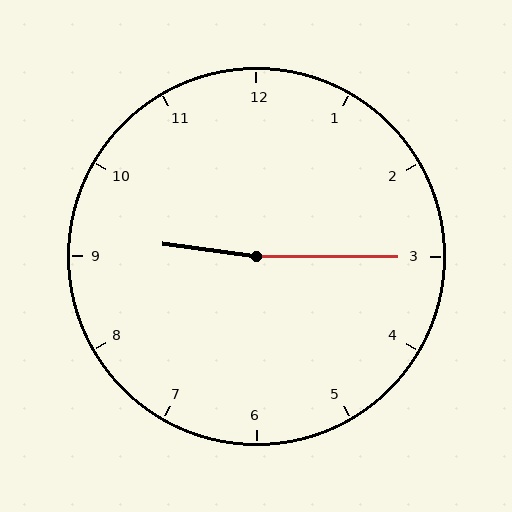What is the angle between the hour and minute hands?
Approximately 172 degrees.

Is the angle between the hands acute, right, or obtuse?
It is obtuse.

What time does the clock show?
9:15.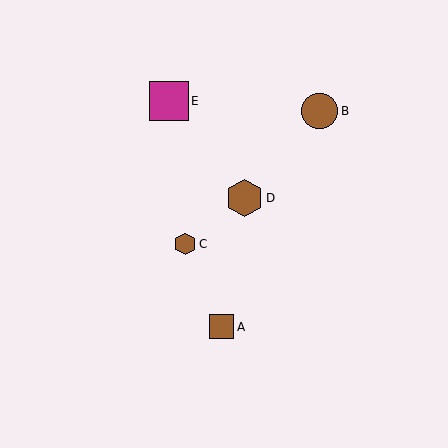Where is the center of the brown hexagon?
The center of the brown hexagon is at (244, 198).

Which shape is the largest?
The magenta square (labeled E) is the largest.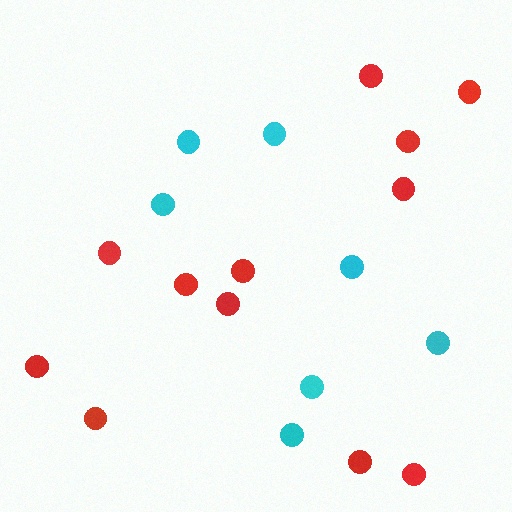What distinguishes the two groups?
There are 2 groups: one group of red circles (12) and one group of cyan circles (7).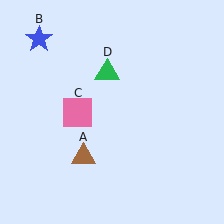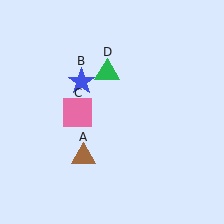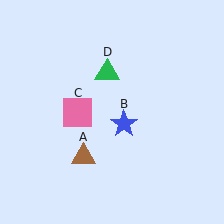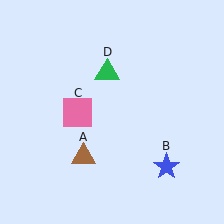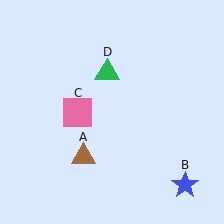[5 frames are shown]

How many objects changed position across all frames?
1 object changed position: blue star (object B).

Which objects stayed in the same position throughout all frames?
Brown triangle (object A) and pink square (object C) and green triangle (object D) remained stationary.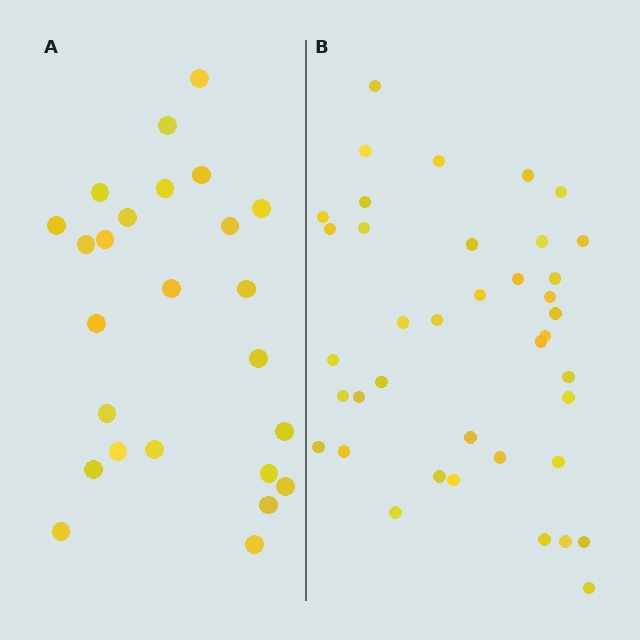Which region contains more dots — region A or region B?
Region B (the right region) has more dots.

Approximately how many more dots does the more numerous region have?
Region B has approximately 15 more dots than region A.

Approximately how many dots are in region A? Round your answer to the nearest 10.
About 20 dots. (The exact count is 25, which rounds to 20.)